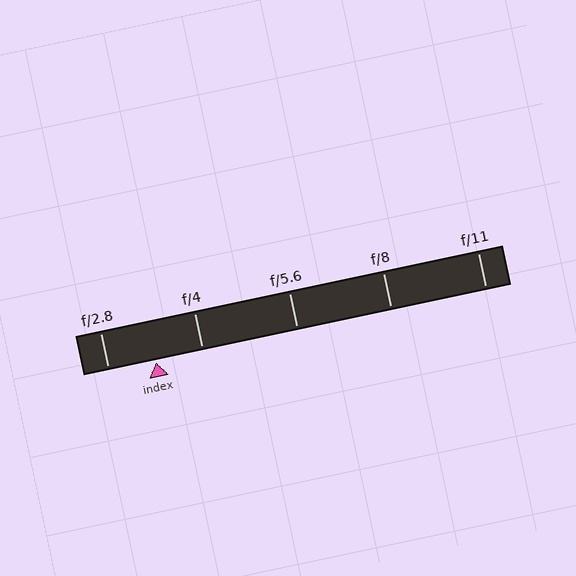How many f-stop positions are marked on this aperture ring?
There are 5 f-stop positions marked.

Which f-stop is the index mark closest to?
The index mark is closest to f/2.8.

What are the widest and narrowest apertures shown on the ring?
The widest aperture shown is f/2.8 and the narrowest is f/11.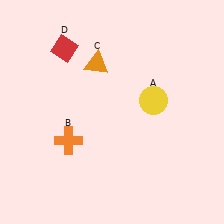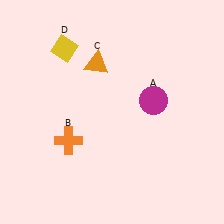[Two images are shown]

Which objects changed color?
A changed from yellow to magenta. D changed from red to yellow.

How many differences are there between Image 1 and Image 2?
There are 2 differences between the two images.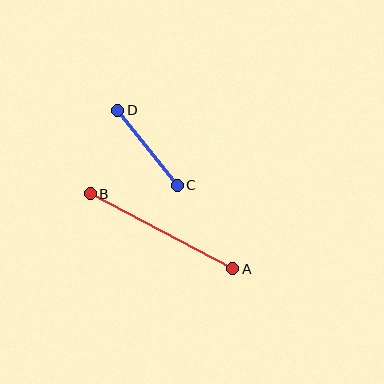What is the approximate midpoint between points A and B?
The midpoint is at approximately (162, 231) pixels.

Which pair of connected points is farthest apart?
Points A and B are farthest apart.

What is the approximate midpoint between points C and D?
The midpoint is at approximately (148, 148) pixels.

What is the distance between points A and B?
The distance is approximately 161 pixels.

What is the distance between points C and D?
The distance is approximately 96 pixels.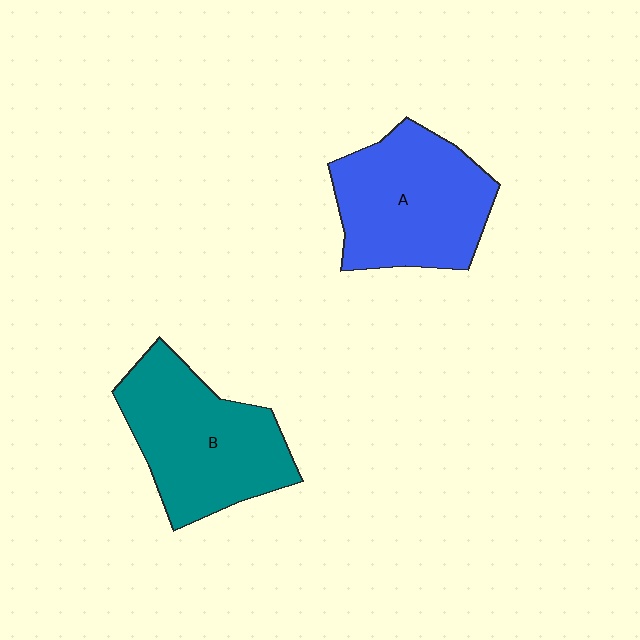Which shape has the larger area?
Shape B (teal).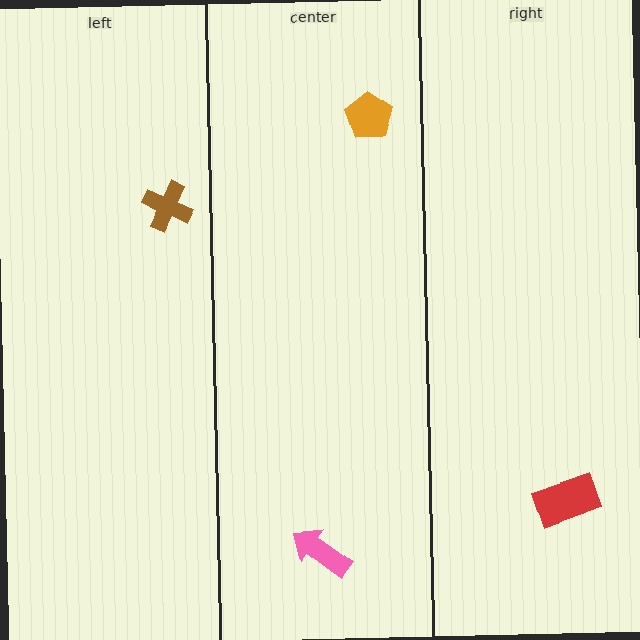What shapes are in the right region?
The red rectangle.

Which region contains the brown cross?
The left region.